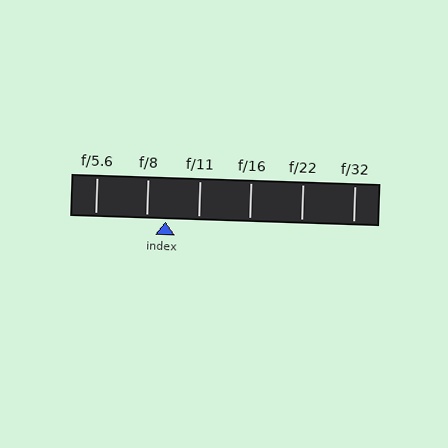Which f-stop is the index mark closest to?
The index mark is closest to f/8.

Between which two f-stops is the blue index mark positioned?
The index mark is between f/8 and f/11.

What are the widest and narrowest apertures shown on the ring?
The widest aperture shown is f/5.6 and the narrowest is f/32.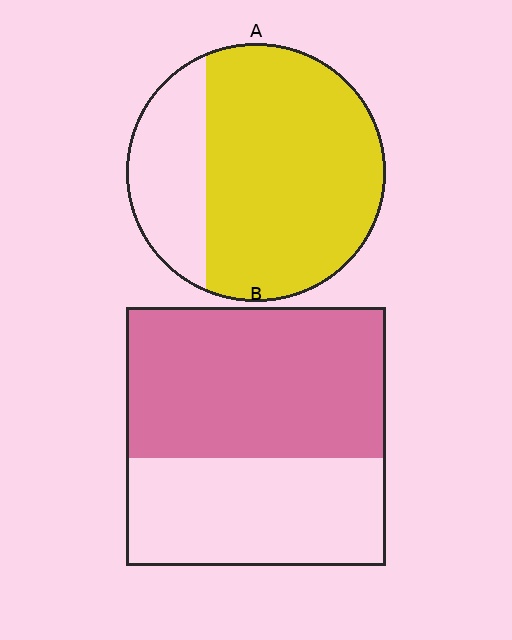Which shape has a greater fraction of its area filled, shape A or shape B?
Shape A.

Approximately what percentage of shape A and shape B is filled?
A is approximately 75% and B is approximately 60%.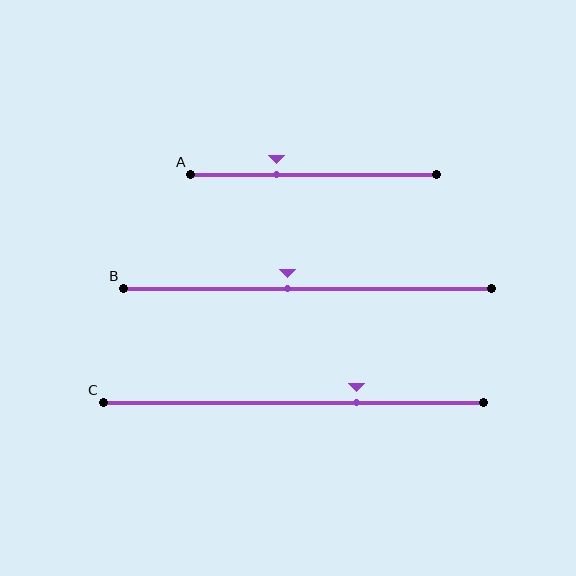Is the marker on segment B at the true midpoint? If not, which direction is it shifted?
No, the marker on segment B is shifted to the left by about 6% of the segment length.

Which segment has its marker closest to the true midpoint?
Segment B has its marker closest to the true midpoint.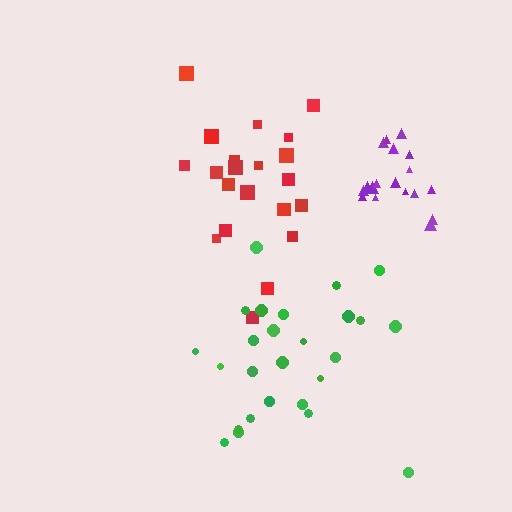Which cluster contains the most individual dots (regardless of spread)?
Green (26).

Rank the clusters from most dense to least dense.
purple, red, green.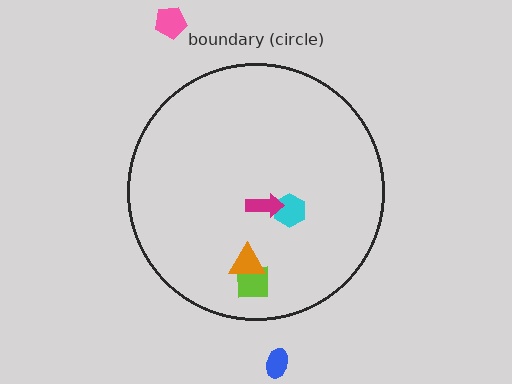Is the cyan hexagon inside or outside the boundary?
Inside.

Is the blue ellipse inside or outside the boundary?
Outside.